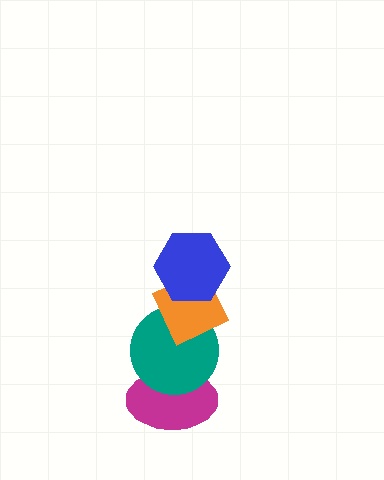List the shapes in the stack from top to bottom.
From top to bottom: the blue hexagon, the orange diamond, the teal circle, the magenta ellipse.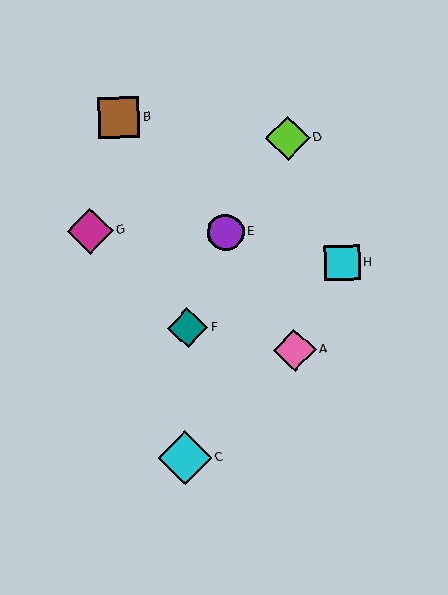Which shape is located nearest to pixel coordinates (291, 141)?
The lime diamond (labeled D) at (288, 138) is nearest to that location.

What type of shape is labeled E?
Shape E is a purple circle.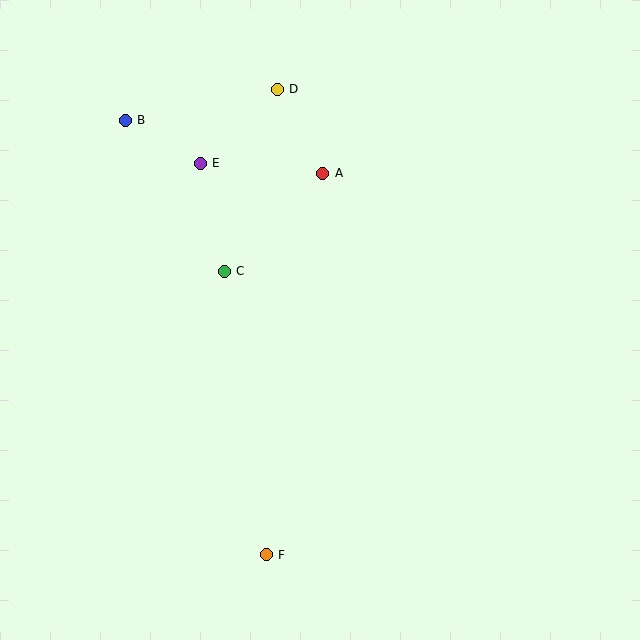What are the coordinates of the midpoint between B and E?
The midpoint between B and E is at (163, 142).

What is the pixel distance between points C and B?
The distance between C and B is 181 pixels.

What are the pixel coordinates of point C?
Point C is at (224, 271).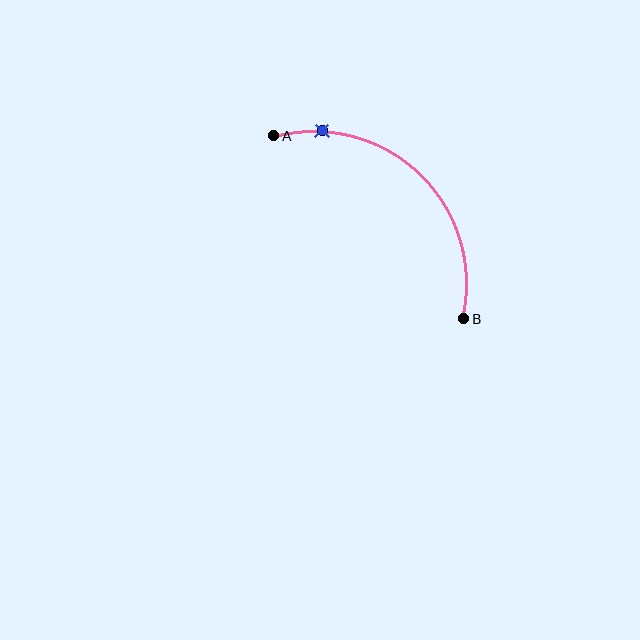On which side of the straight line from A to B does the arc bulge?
The arc bulges above and to the right of the straight line connecting A and B.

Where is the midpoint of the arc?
The arc midpoint is the point on the curve farthest from the straight line joining A and B. It sits above and to the right of that line.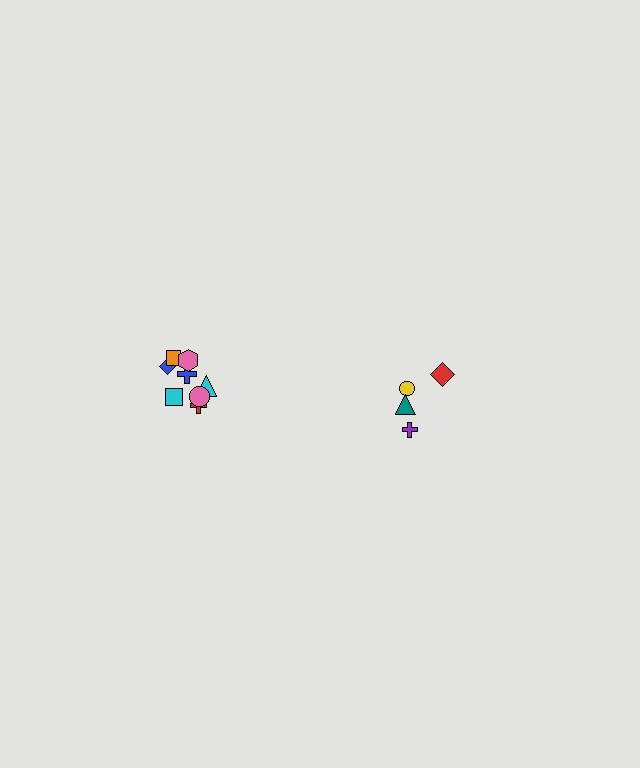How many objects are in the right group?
There are 4 objects.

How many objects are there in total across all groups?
There are 12 objects.